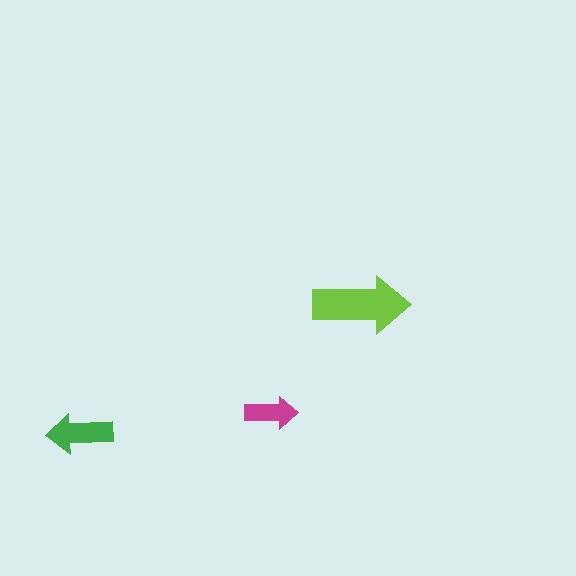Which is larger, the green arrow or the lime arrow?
The lime one.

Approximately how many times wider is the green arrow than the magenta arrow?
About 1.5 times wider.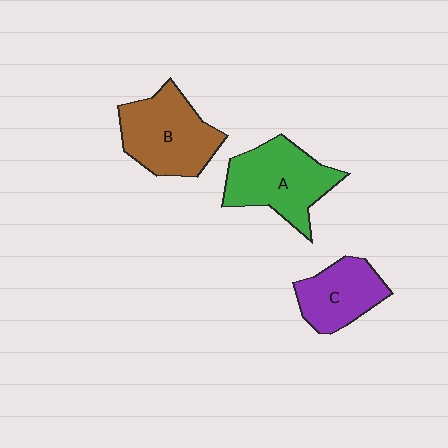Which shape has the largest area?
Shape A (green).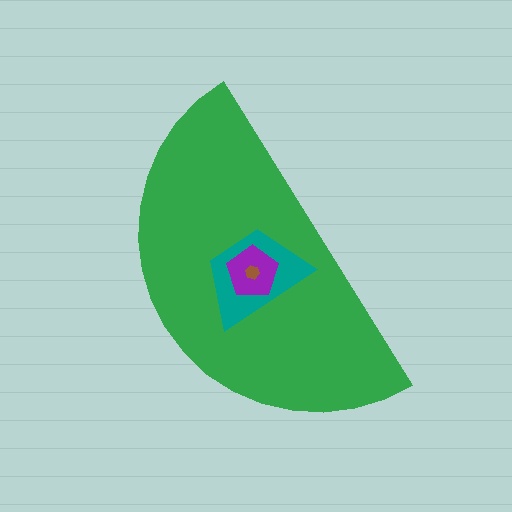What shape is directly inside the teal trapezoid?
The purple pentagon.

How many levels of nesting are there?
4.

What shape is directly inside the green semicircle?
The teal trapezoid.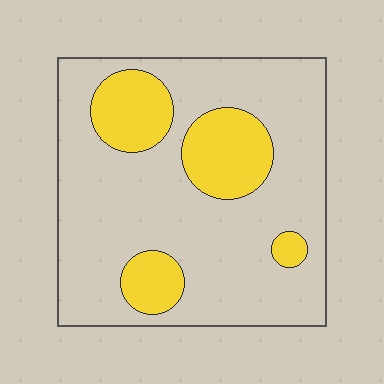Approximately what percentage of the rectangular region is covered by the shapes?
Approximately 25%.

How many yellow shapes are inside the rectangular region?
4.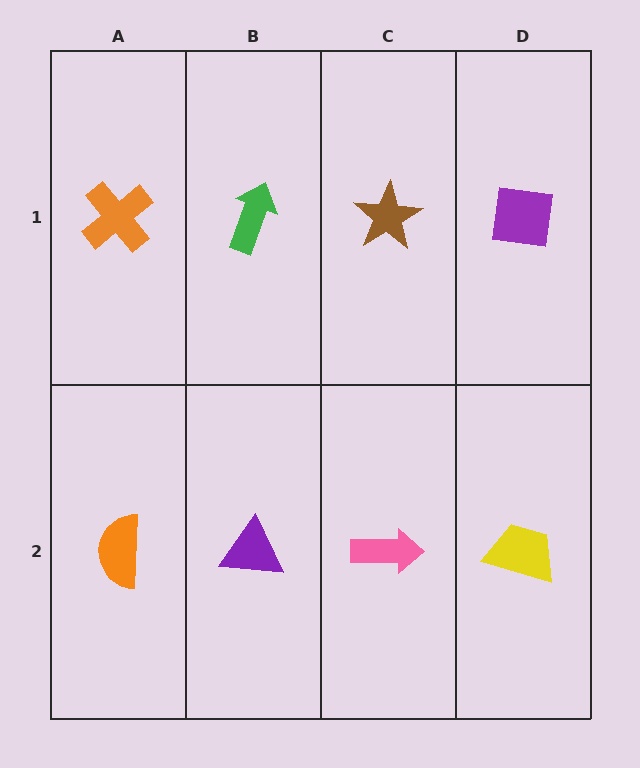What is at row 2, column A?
An orange semicircle.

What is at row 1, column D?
A purple square.